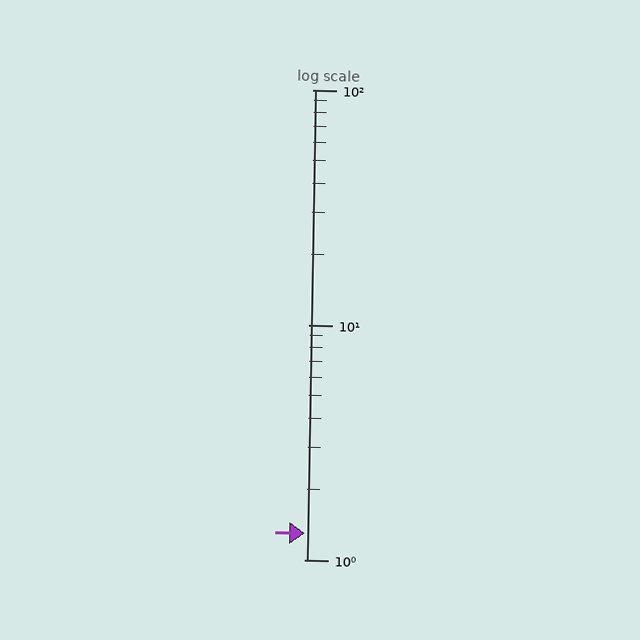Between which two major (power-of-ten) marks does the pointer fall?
The pointer is between 1 and 10.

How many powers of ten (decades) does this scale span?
The scale spans 2 decades, from 1 to 100.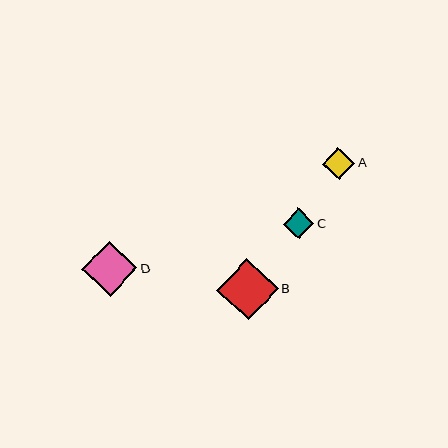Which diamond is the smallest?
Diamond C is the smallest with a size of approximately 31 pixels.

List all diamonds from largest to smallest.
From largest to smallest: B, D, A, C.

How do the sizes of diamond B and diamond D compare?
Diamond B and diamond D are approximately the same size.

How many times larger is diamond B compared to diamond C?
Diamond B is approximately 2.0 times the size of diamond C.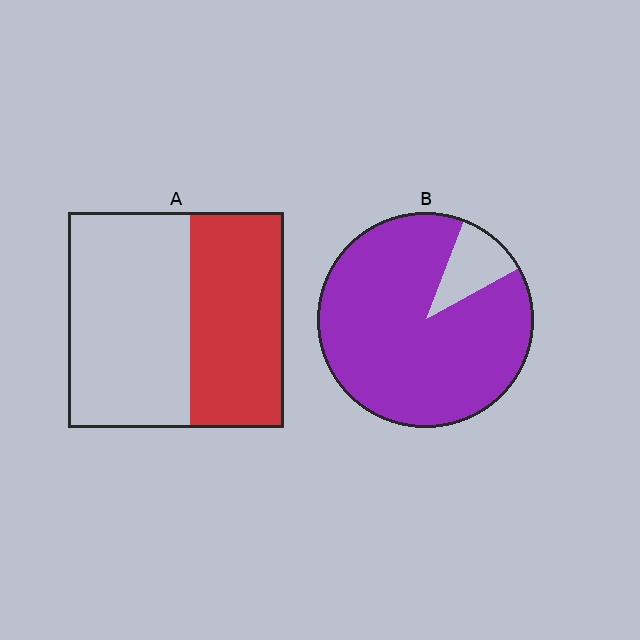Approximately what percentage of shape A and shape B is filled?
A is approximately 45% and B is approximately 90%.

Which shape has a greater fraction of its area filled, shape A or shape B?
Shape B.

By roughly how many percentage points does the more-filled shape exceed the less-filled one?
By roughly 45 percentage points (B over A).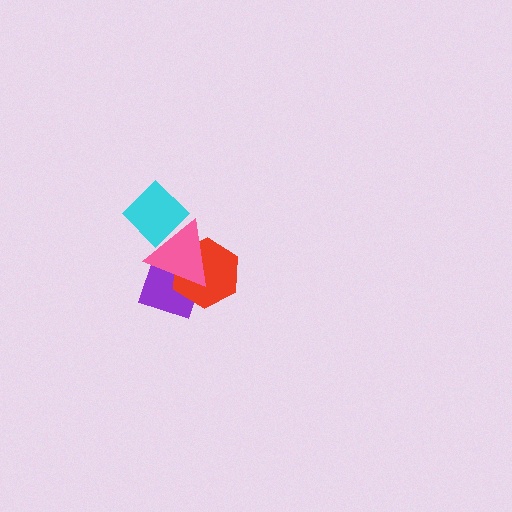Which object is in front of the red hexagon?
The pink triangle is in front of the red hexagon.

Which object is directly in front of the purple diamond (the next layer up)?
The red hexagon is directly in front of the purple diamond.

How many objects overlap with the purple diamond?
2 objects overlap with the purple diamond.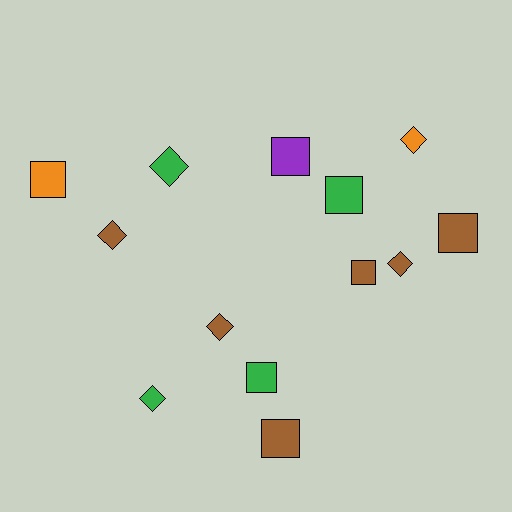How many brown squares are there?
There are 3 brown squares.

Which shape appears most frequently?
Square, with 7 objects.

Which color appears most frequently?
Brown, with 6 objects.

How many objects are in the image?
There are 13 objects.